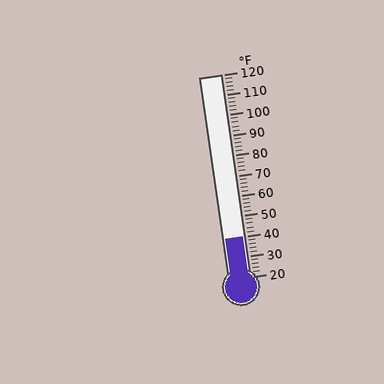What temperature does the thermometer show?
The thermometer shows approximately 40°F.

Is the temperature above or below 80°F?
The temperature is below 80°F.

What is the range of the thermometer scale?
The thermometer scale ranges from 20°F to 120°F.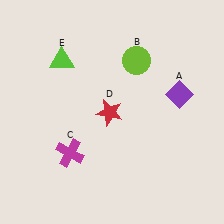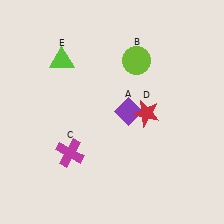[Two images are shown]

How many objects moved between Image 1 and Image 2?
2 objects moved between the two images.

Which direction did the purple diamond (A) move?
The purple diamond (A) moved left.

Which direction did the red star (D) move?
The red star (D) moved right.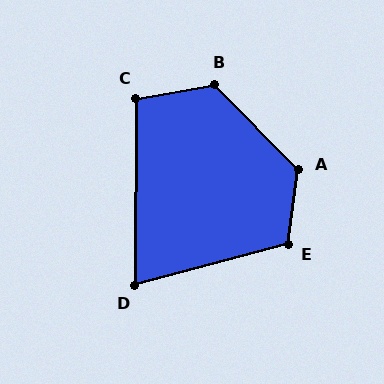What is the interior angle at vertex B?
Approximately 126 degrees (obtuse).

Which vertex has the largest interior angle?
A, at approximately 127 degrees.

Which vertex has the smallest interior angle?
D, at approximately 75 degrees.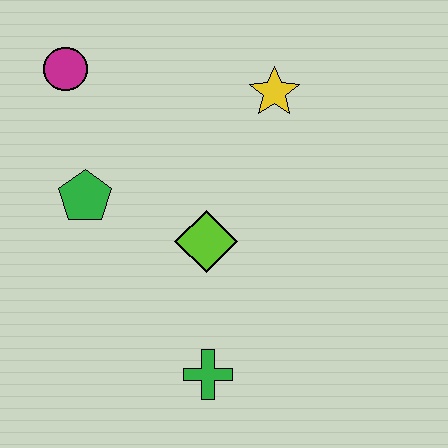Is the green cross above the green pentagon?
No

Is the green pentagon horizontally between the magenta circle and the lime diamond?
Yes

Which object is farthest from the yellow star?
The green cross is farthest from the yellow star.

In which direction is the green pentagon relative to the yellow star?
The green pentagon is to the left of the yellow star.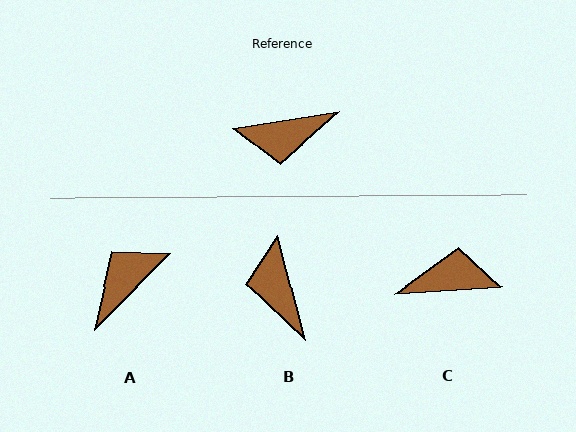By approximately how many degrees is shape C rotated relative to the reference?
Approximately 175 degrees counter-clockwise.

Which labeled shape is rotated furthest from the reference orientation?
C, about 175 degrees away.